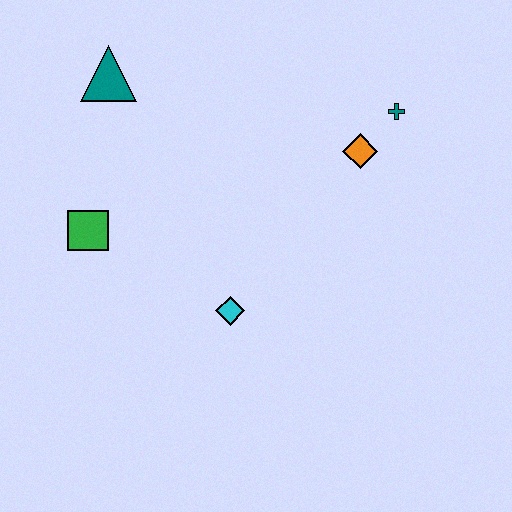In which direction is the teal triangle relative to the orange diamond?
The teal triangle is to the left of the orange diamond.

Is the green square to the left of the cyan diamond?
Yes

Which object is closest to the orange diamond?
The teal cross is closest to the orange diamond.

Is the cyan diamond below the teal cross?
Yes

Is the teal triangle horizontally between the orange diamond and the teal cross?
No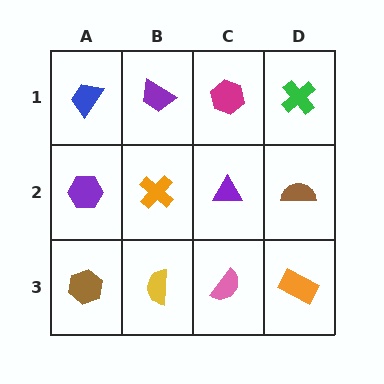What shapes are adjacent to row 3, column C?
A purple triangle (row 2, column C), a yellow semicircle (row 3, column B), an orange rectangle (row 3, column D).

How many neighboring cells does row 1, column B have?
3.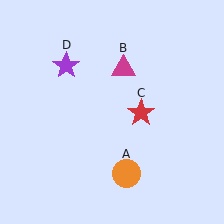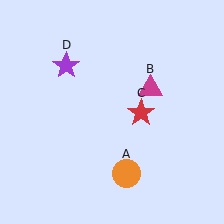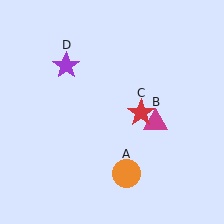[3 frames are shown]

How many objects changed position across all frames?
1 object changed position: magenta triangle (object B).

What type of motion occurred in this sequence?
The magenta triangle (object B) rotated clockwise around the center of the scene.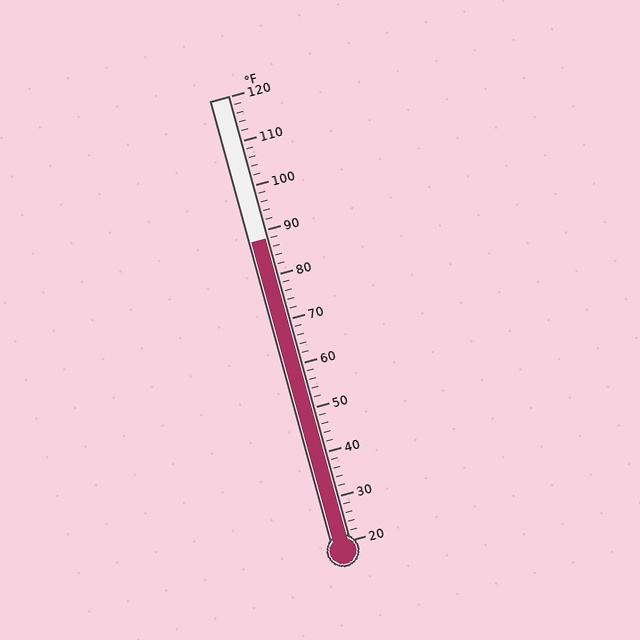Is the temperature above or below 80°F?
The temperature is above 80°F.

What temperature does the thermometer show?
The thermometer shows approximately 88°F.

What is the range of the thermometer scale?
The thermometer scale ranges from 20°F to 120°F.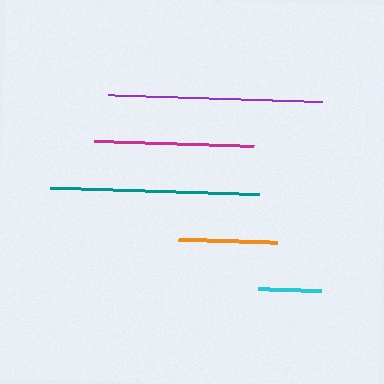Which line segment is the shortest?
The cyan line is the shortest at approximately 63 pixels.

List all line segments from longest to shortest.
From longest to shortest: purple, teal, magenta, orange, cyan.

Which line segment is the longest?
The purple line is the longest at approximately 215 pixels.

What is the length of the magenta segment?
The magenta segment is approximately 160 pixels long.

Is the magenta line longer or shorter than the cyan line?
The magenta line is longer than the cyan line.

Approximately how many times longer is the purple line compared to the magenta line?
The purple line is approximately 1.3 times the length of the magenta line.